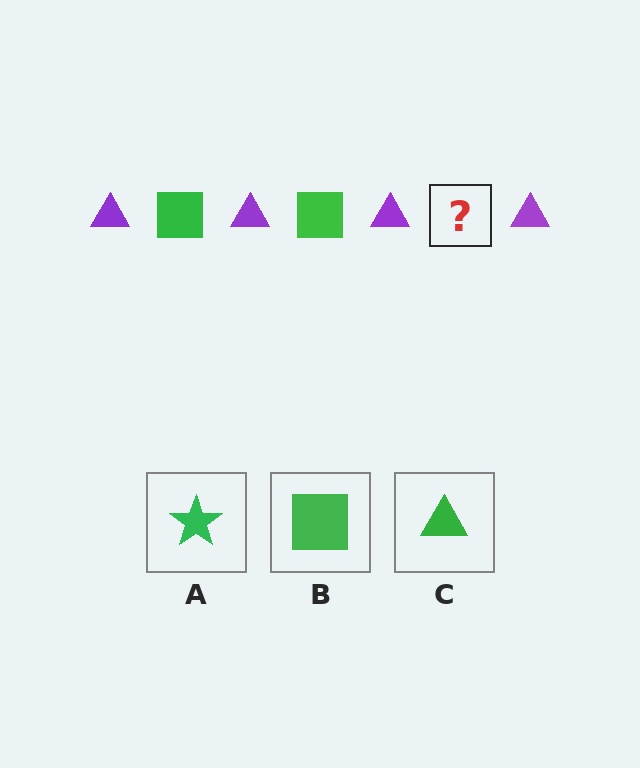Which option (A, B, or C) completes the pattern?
B.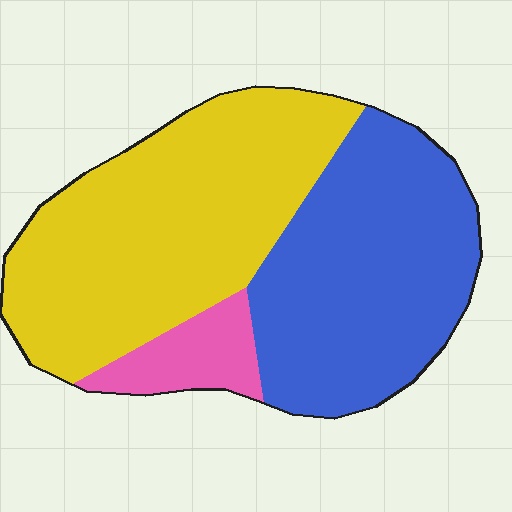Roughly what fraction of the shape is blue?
Blue takes up between a quarter and a half of the shape.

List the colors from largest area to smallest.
From largest to smallest: yellow, blue, pink.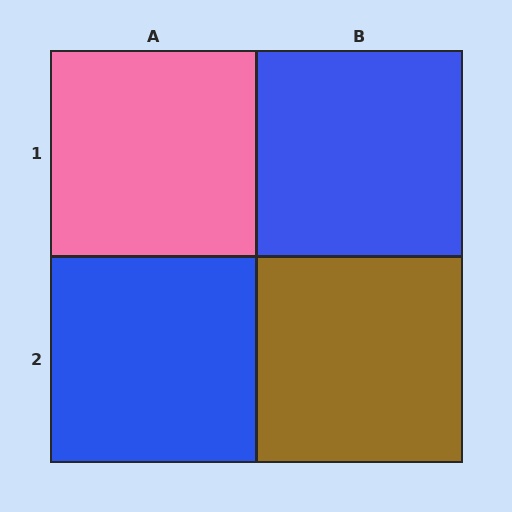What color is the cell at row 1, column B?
Blue.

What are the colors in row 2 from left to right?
Blue, brown.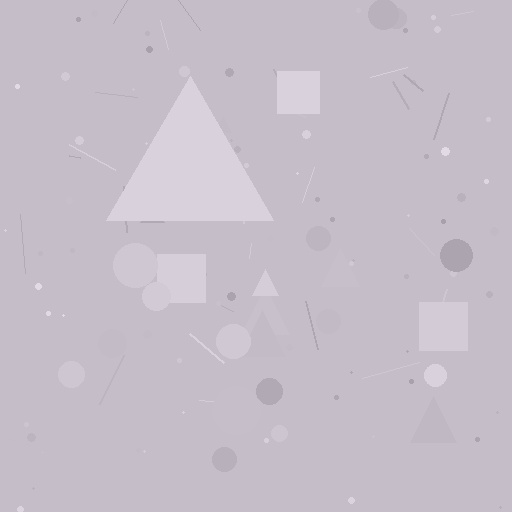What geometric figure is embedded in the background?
A triangle is embedded in the background.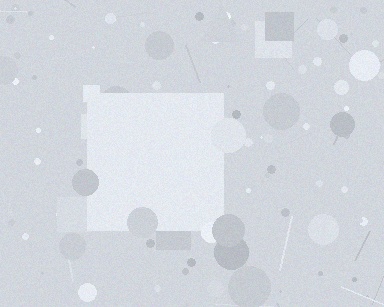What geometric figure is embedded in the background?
A square is embedded in the background.